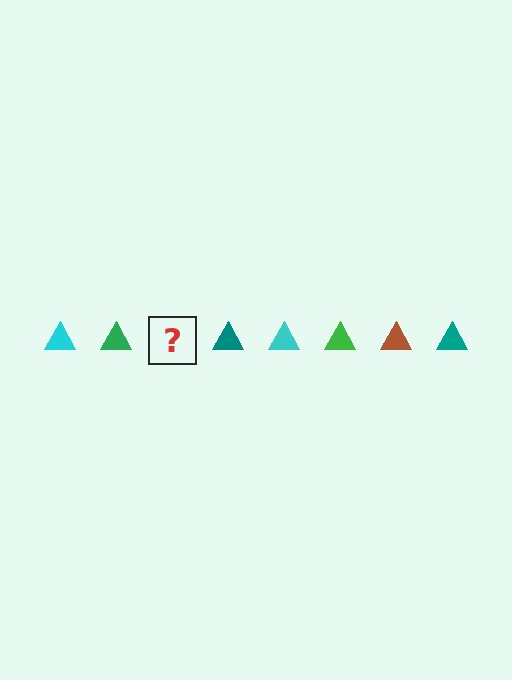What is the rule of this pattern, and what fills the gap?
The rule is that the pattern cycles through cyan, green, brown, teal triangles. The gap should be filled with a brown triangle.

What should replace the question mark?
The question mark should be replaced with a brown triangle.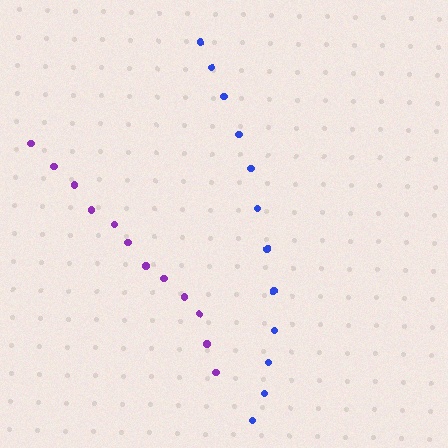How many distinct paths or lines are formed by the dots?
There are 2 distinct paths.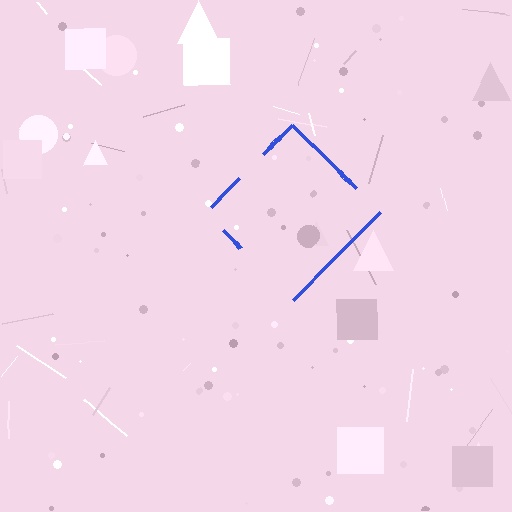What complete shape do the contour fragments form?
The contour fragments form a diamond.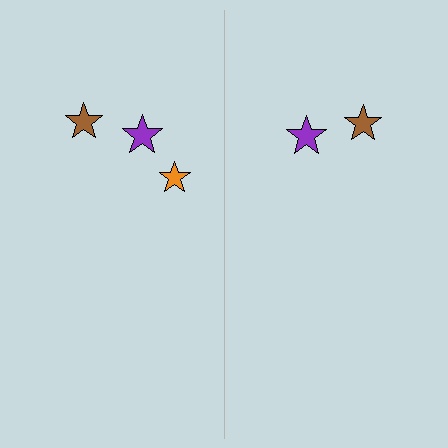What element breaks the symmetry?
A orange star is missing from the right side.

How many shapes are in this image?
There are 5 shapes in this image.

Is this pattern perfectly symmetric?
No, the pattern is not perfectly symmetric. A orange star is missing from the right side.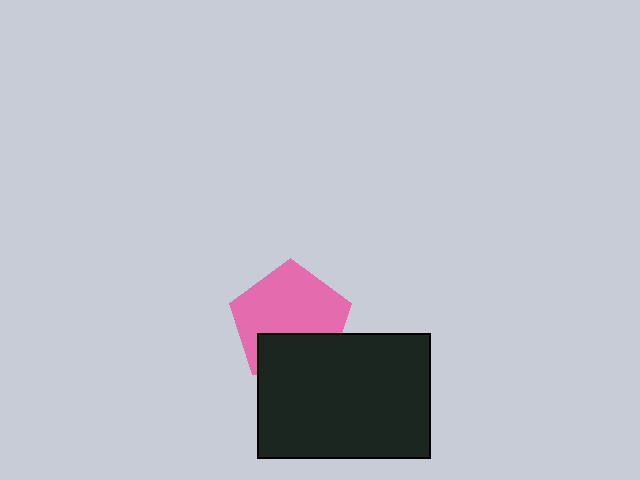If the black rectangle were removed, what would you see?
You would see the complete pink pentagon.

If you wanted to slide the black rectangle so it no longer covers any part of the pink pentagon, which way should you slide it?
Slide it down — that is the most direct way to separate the two shapes.